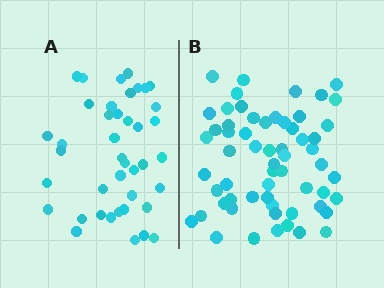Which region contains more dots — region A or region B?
Region B (the right region) has more dots.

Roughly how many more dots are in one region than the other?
Region B has approximately 20 more dots than region A.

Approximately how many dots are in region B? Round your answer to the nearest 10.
About 60 dots.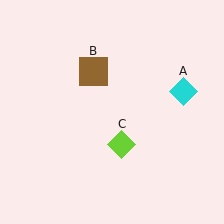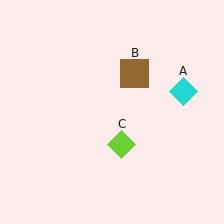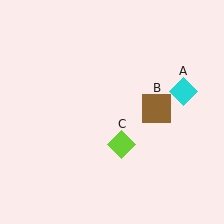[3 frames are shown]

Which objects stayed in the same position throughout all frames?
Cyan diamond (object A) and lime diamond (object C) remained stationary.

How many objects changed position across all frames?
1 object changed position: brown square (object B).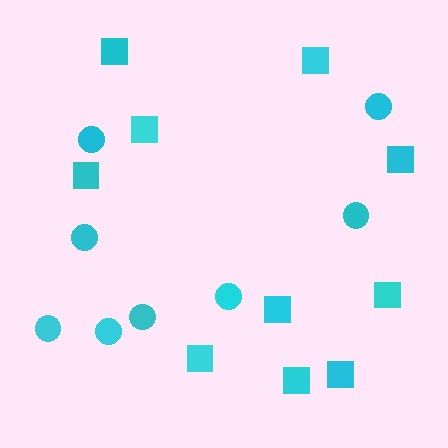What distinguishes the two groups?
There are 2 groups: one group of squares (10) and one group of circles (8).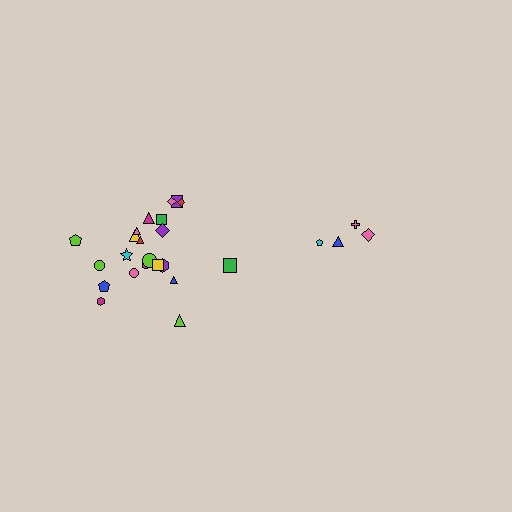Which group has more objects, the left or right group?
The left group.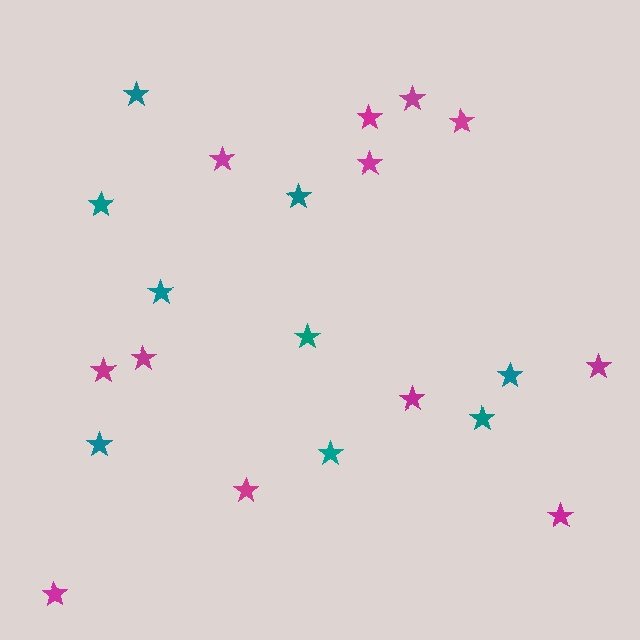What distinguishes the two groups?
There are 2 groups: one group of teal stars (9) and one group of magenta stars (12).